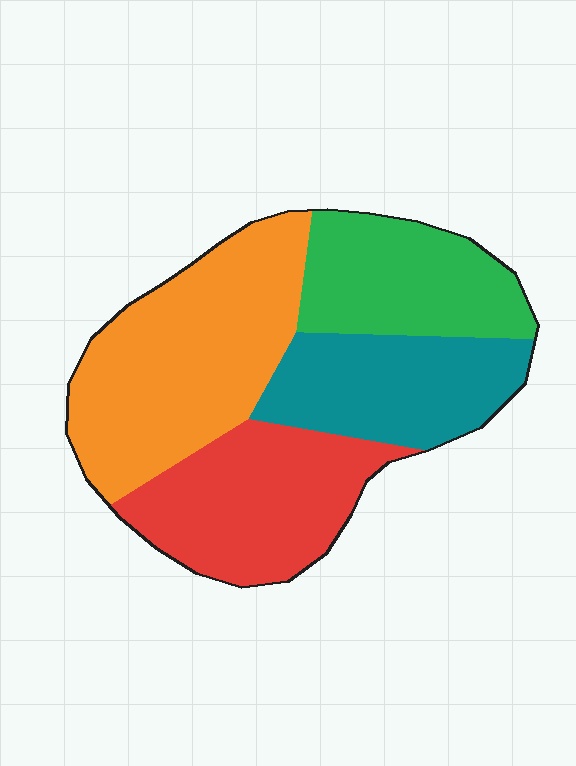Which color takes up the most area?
Orange, at roughly 35%.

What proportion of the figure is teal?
Teal takes up about one fifth (1/5) of the figure.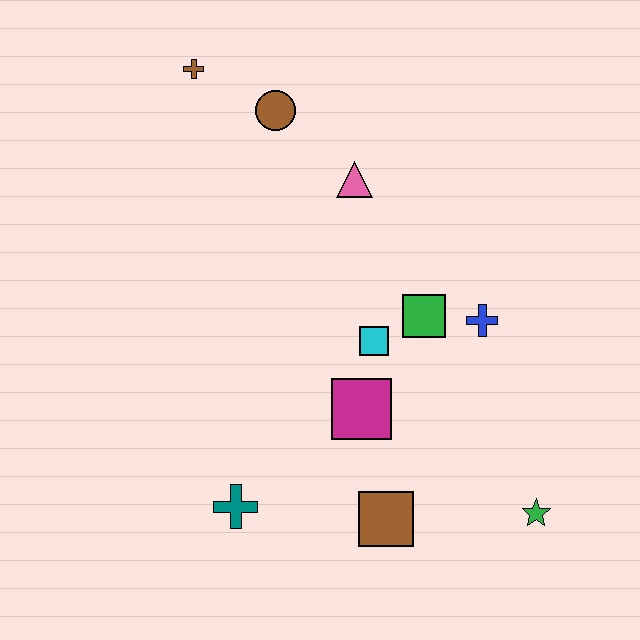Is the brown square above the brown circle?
No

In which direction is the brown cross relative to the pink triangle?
The brown cross is to the left of the pink triangle.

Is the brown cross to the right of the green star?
No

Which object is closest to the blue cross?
The green square is closest to the blue cross.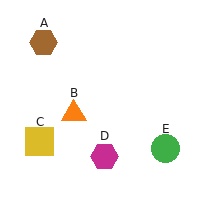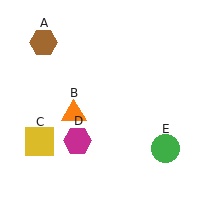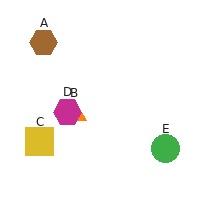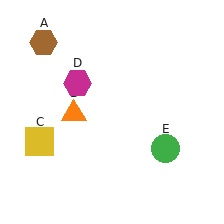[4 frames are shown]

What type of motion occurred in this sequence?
The magenta hexagon (object D) rotated clockwise around the center of the scene.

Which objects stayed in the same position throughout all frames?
Brown hexagon (object A) and orange triangle (object B) and yellow square (object C) and green circle (object E) remained stationary.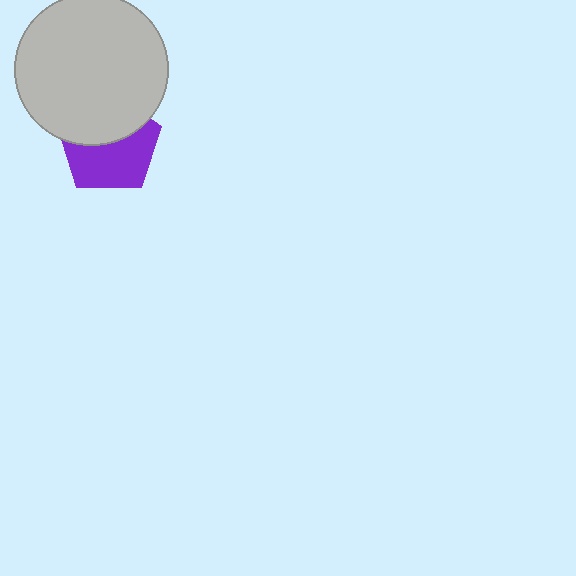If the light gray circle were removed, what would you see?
You would see the complete purple pentagon.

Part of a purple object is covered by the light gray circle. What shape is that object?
It is a pentagon.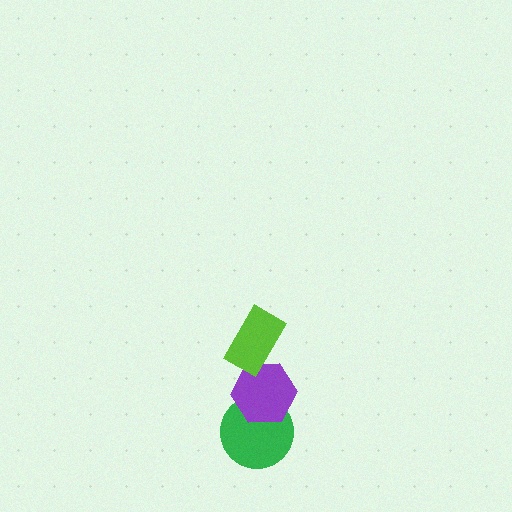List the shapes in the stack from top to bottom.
From top to bottom: the lime rectangle, the purple hexagon, the green circle.